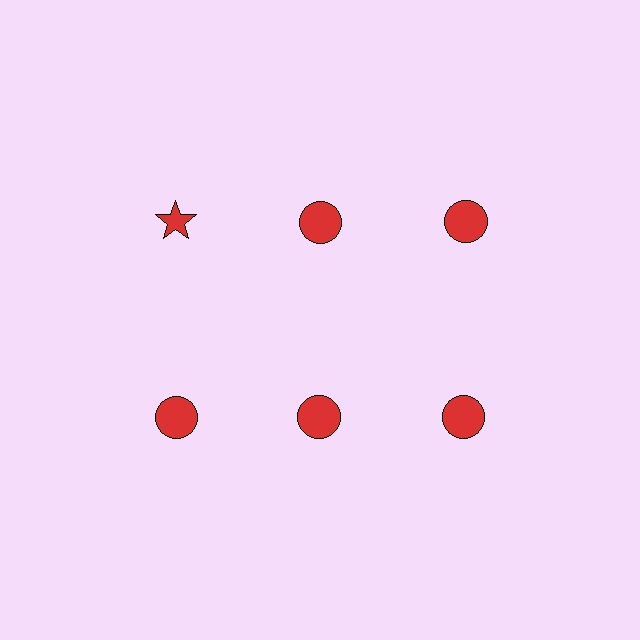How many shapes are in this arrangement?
There are 6 shapes arranged in a grid pattern.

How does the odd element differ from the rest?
It has a different shape: star instead of circle.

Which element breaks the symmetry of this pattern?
The red star in the top row, leftmost column breaks the symmetry. All other shapes are red circles.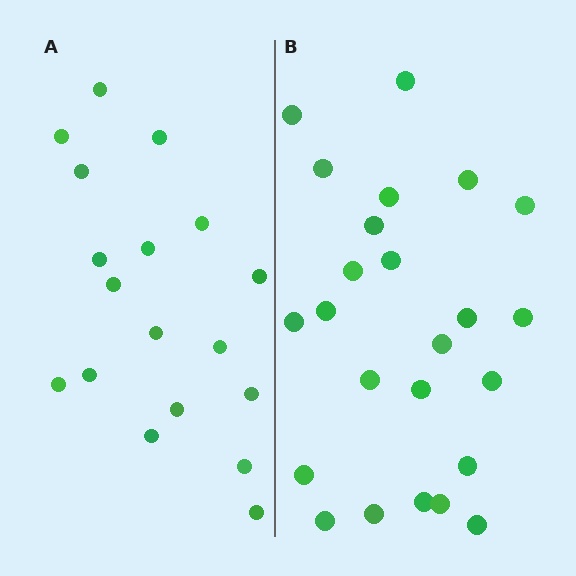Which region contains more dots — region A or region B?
Region B (the right region) has more dots.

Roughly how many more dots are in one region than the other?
Region B has about 6 more dots than region A.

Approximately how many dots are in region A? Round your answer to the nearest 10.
About 20 dots. (The exact count is 18, which rounds to 20.)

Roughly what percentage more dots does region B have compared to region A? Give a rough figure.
About 35% more.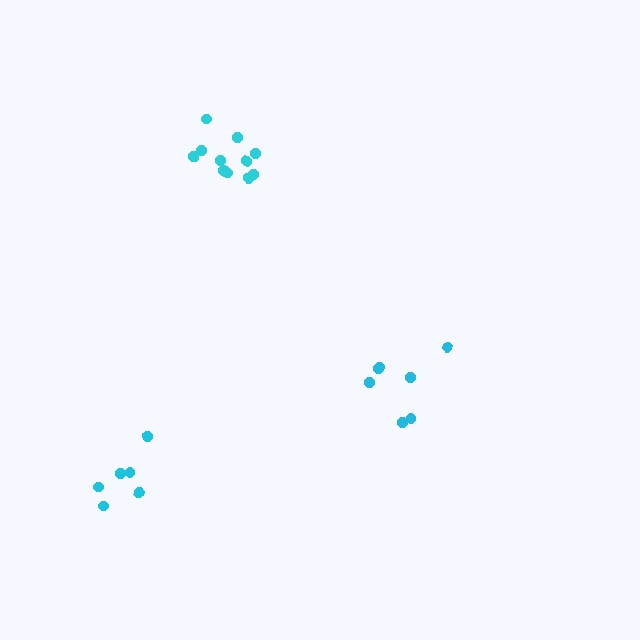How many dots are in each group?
Group 1: 7 dots, Group 2: 12 dots, Group 3: 6 dots (25 total).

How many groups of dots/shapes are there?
There are 3 groups.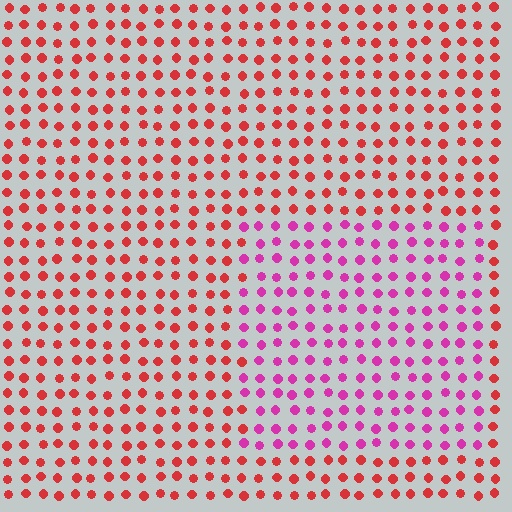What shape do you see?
I see a rectangle.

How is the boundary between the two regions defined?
The boundary is defined purely by a slight shift in hue (about 43 degrees). Spacing, size, and orientation are identical on both sides.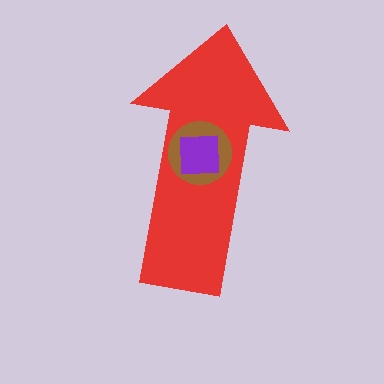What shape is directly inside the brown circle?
The purple square.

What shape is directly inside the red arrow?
The brown circle.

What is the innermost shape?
The purple square.